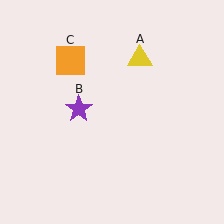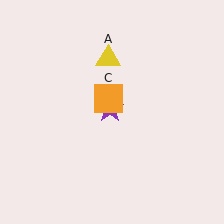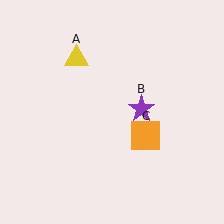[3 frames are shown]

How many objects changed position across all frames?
3 objects changed position: yellow triangle (object A), purple star (object B), orange square (object C).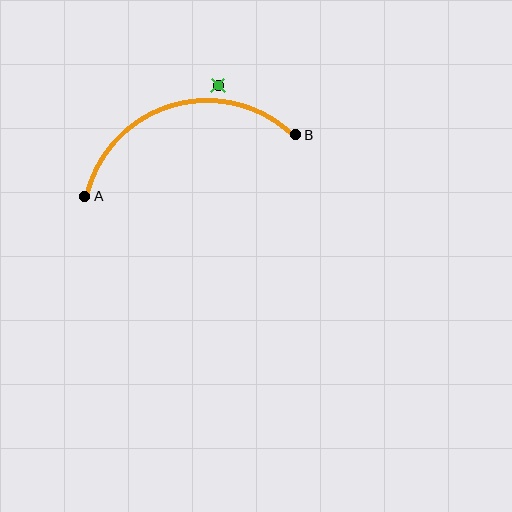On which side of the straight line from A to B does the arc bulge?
The arc bulges above the straight line connecting A and B.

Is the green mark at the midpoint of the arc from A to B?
No — the green mark does not lie on the arc at all. It sits slightly outside the curve.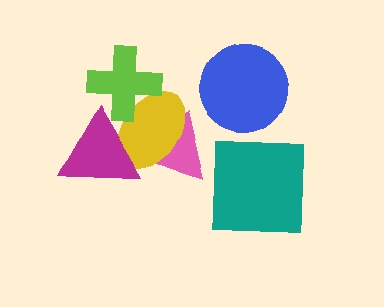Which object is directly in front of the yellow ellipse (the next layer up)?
The lime cross is directly in front of the yellow ellipse.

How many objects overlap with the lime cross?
2 objects overlap with the lime cross.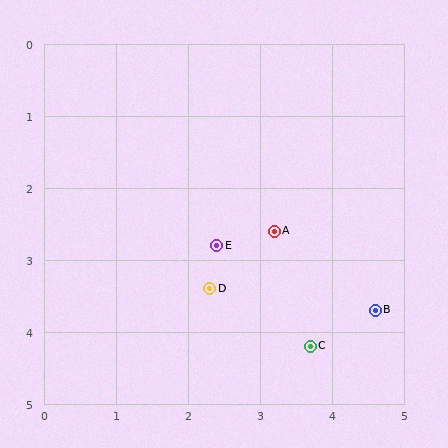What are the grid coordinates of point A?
Point A is at approximately (3.2, 2.6).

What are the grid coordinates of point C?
Point C is at approximately (3.7, 4.2).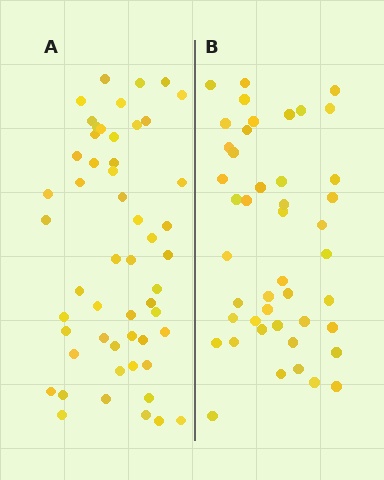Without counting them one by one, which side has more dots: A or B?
Region A (the left region) has more dots.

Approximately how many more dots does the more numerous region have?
Region A has roughly 8 or so more dots than region B.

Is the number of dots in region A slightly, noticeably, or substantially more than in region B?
Region A has only slightly more — the two regions are fairly close. The ratio is roughly 1.2 to 1.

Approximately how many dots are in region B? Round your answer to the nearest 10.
About 40 dots. (The exact count is 45, which rounds to 40.)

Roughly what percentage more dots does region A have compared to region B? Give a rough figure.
About 20% more.